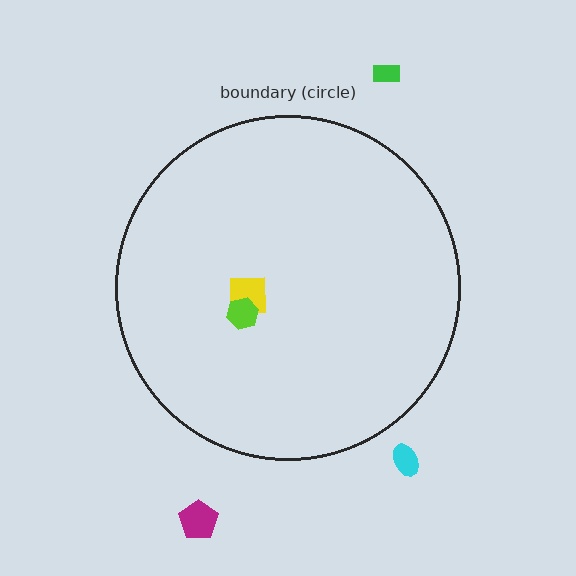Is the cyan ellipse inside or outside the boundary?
Outside.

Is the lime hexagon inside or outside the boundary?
Inside.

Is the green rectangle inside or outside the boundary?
Outside.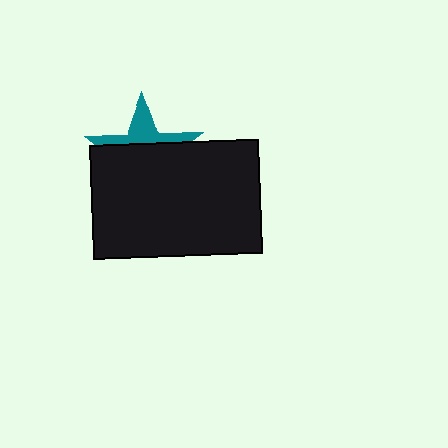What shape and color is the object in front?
The object in front is a black rectangle.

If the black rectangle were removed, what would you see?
You would see the complete teal star.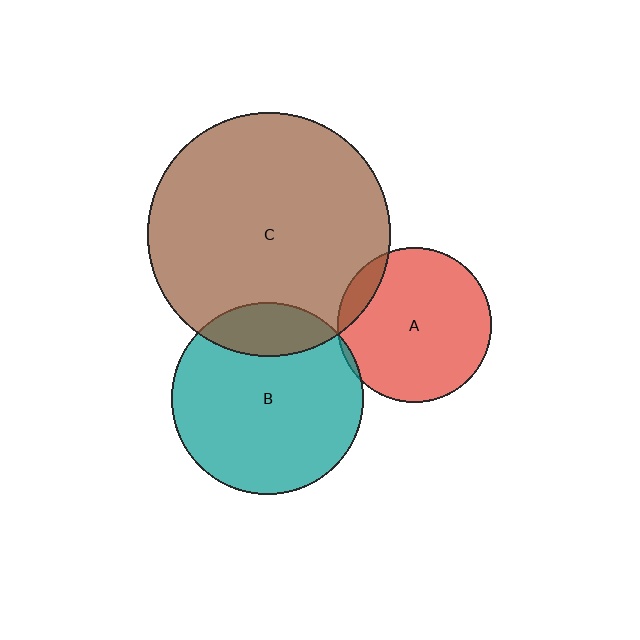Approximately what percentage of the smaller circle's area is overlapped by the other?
Approximately 5%.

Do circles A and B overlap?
Yes.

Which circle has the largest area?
Circle C (brown).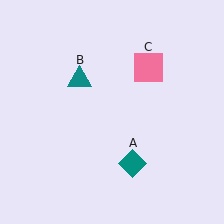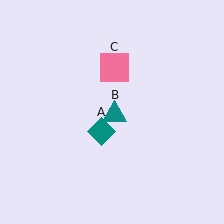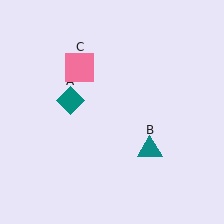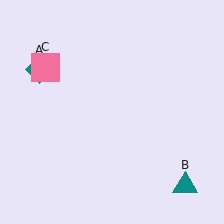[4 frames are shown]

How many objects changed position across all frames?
3 objects changed position: teal diamond (object A), teal triangle (object B), pink square (object C).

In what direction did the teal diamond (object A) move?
The teal diamond (object A) moved up and to the left.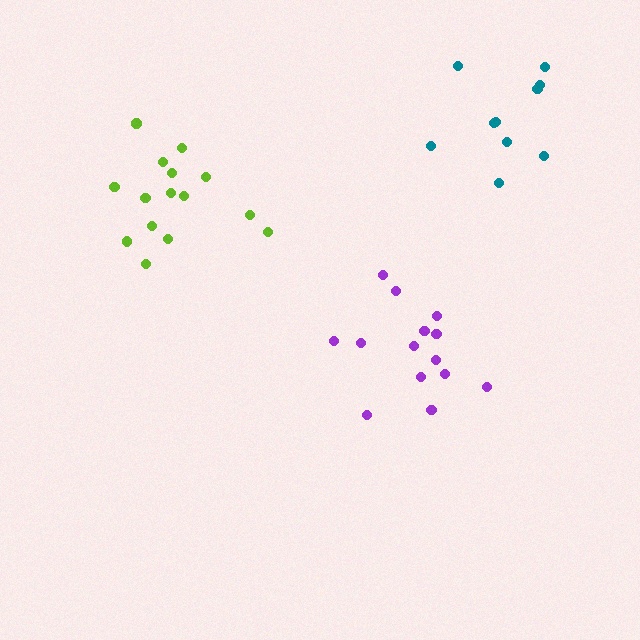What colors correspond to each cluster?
The clusters are colored: purple, lime, teal.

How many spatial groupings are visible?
There are 3 spatial groupings.